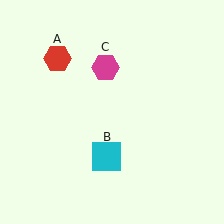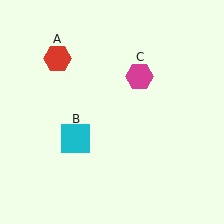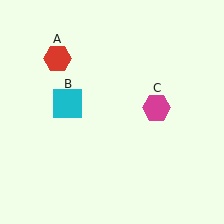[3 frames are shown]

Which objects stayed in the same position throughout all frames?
Red hexagon (object A) remained stationary.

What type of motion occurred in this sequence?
The cyan square (object B), magenta hexagon (object C) rotated clockwise around the center of the scene.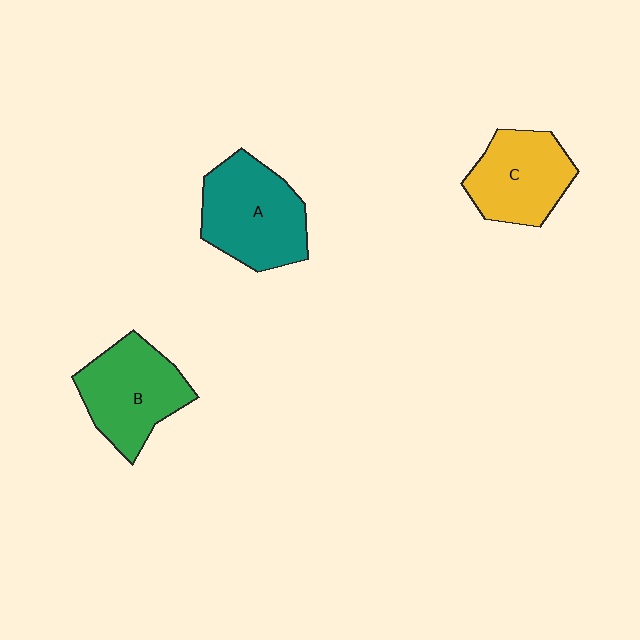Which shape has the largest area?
Shape A (teal).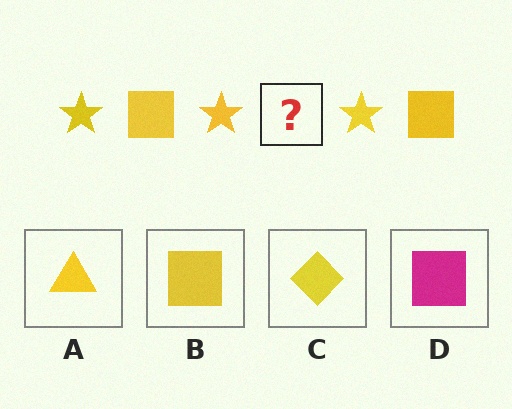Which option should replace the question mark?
Option B.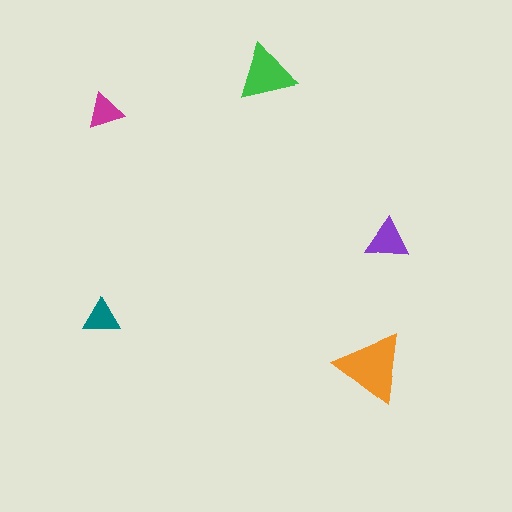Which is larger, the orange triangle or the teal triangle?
The orange one.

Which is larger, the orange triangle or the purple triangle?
The orange one.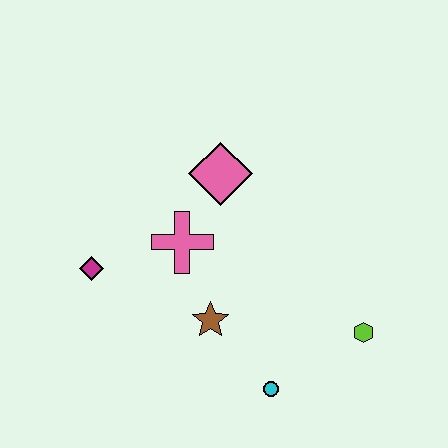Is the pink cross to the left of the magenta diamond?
No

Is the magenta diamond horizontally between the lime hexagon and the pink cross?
No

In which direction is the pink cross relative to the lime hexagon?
The pink cross is to the left of the lime hexagon.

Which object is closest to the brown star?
The pink cross is closest to the brown star.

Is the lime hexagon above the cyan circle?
Yes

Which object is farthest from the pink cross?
The lime hexagon is farthest from the pink cross.